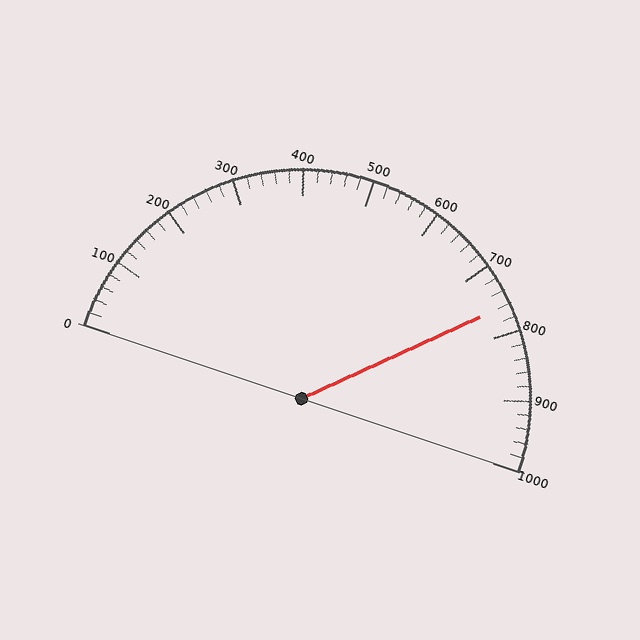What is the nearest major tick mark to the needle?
The nearest major tick mark is 800.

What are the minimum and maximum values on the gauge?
The gauge ranges from 0 to 1000.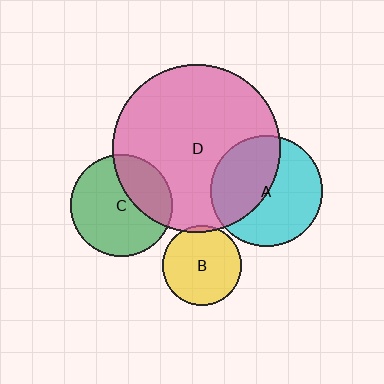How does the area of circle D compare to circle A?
Approximately 2.3 times.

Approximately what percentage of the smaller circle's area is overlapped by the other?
Approximately 5%.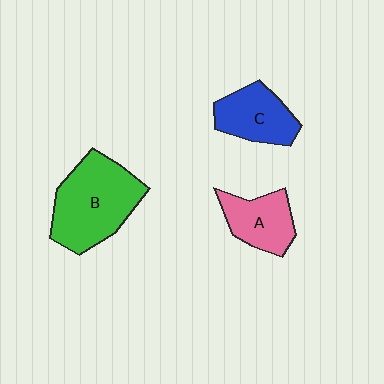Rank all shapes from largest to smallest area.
From largest to smallest: B (green), C (blue), A (pink).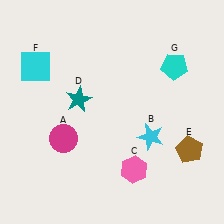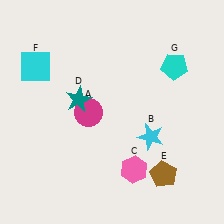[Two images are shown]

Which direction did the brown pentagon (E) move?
The brown pentagon (E) moved left.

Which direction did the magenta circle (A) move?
The magenta circle (A) moved up.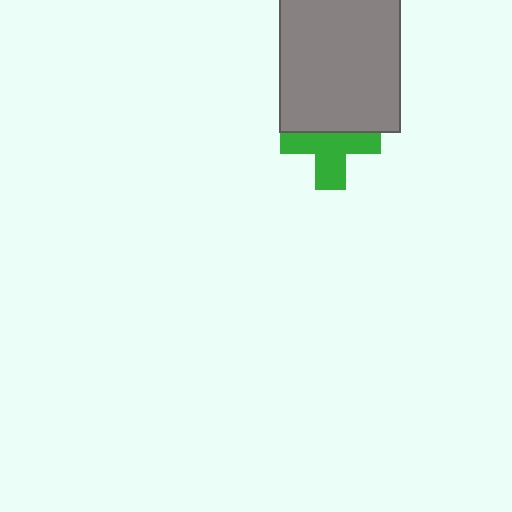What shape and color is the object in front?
The object in front is a gray rectangle.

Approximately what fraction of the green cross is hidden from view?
Roughly 40% of the green cross is hidden behind the gray rectangle.